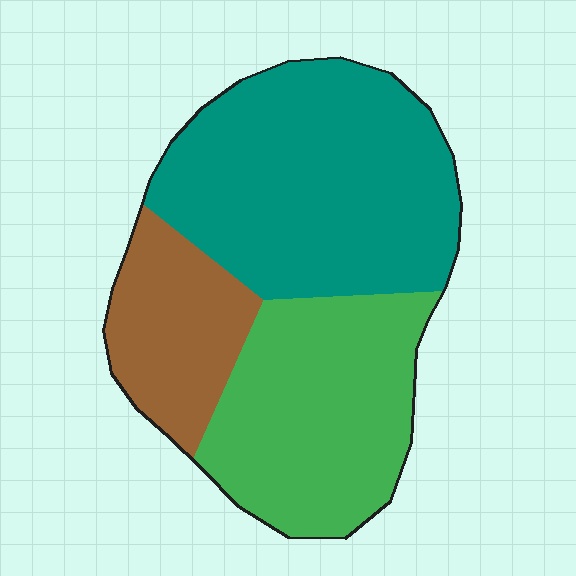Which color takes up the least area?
Brown, at roughly 20%.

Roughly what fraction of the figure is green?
Green covers about 35% of the figure.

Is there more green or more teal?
Teal.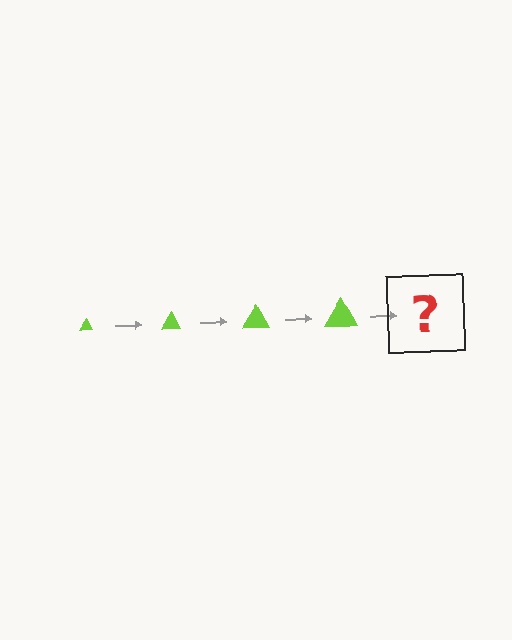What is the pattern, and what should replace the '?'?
The pattern is that the triangle gets progressively larger each step. The '?' should be a lime triangle, larger than the previous one.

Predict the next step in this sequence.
The next step is a lime triangle, larger than the previous one.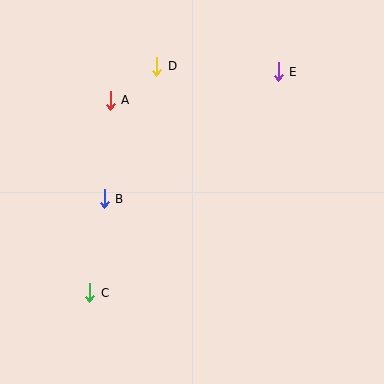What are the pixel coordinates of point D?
Point D is at (157, 66).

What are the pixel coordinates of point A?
Point A is at (110, 100).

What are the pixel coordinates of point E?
Point E is at (278, 72).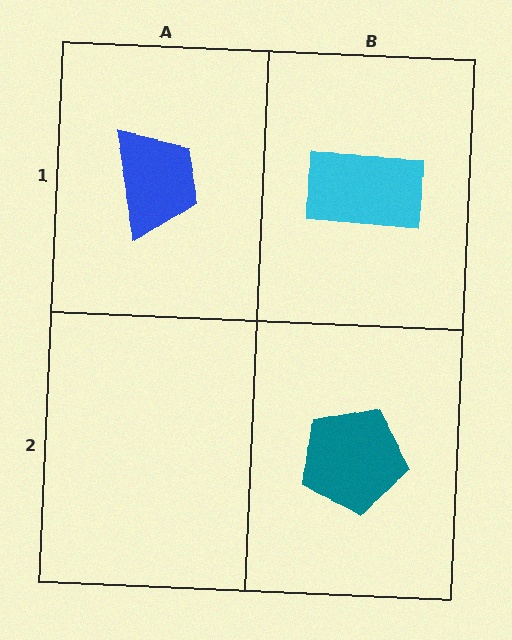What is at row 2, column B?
A teal pentagon.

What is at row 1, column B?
A cyan rectangle.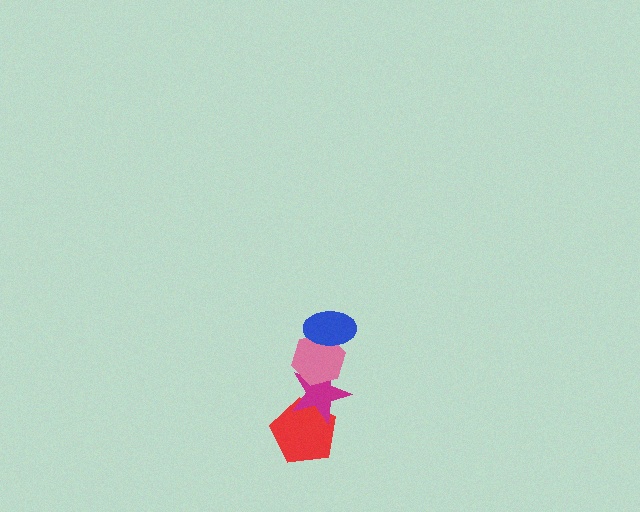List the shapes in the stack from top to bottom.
From top to bottom: the blue ellipse, the pink hexagon, the magenta star, the red pentagon.